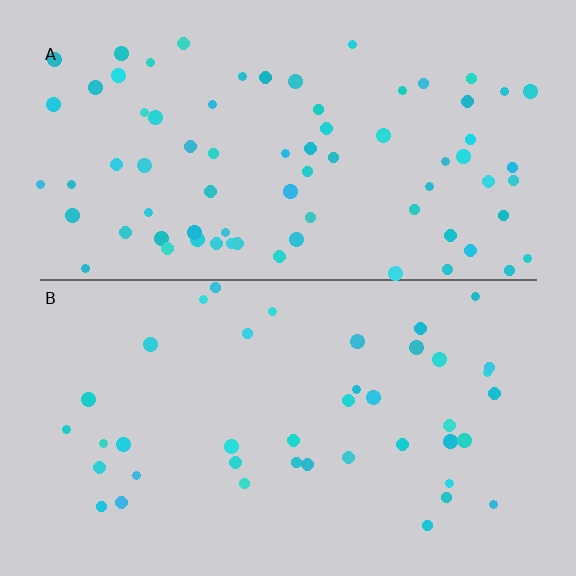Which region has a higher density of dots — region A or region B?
A (the top).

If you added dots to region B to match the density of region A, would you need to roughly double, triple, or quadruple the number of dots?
Approximately double.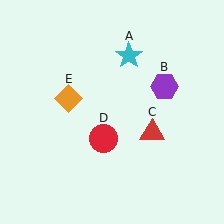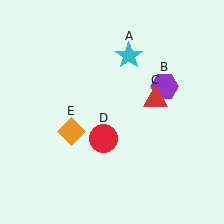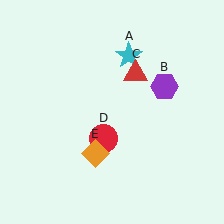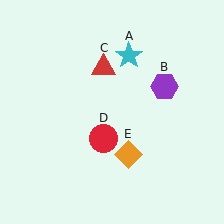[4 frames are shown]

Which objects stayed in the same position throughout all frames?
Cyan star (object A) and purple hexagon (object B) and red circle (object D) remained stationary.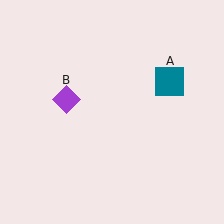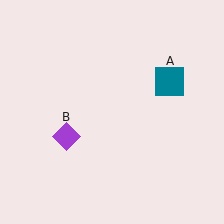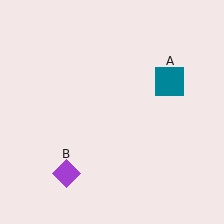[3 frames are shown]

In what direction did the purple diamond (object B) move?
The purple diamond (object B) moved down.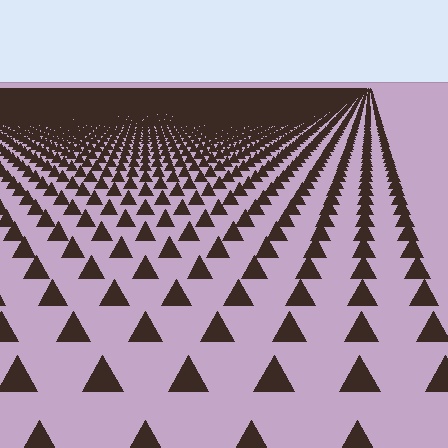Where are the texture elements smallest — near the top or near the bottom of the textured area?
Near the top.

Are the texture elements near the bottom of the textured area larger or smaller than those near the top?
Larger. Near the bottom, elements are closer to the viewer and appear at a bigger on-screen size.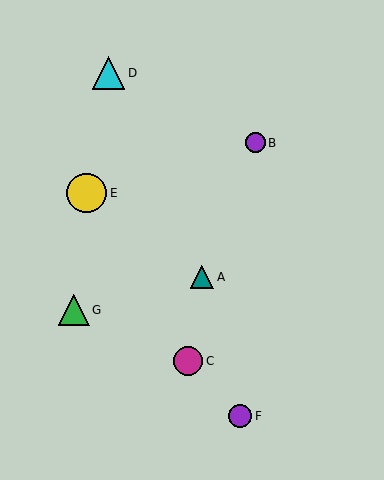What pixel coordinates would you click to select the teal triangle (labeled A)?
Click at (202, 277) to select the teal triangle A.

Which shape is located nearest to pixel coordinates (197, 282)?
The teal triangle (labeled A) at (202, 277) is nearest to that location.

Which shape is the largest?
The yellow circle (labeled E) is the largest.